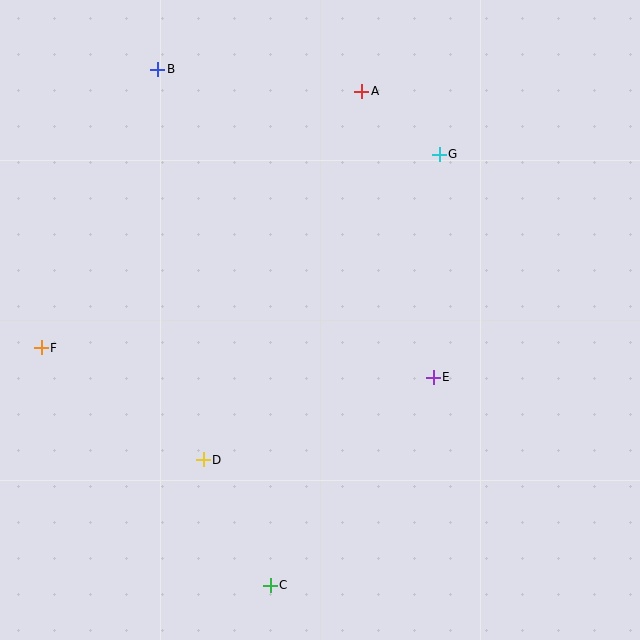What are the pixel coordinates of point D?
Point D is at (203, 460).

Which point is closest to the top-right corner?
Point G is closest to the top-right corner.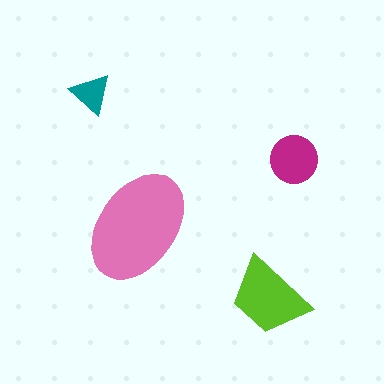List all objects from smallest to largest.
The teal triangle, the magenta circle, the lime trapezoid, the pink ellipse.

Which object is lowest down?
The lime trapezoid is bottommost.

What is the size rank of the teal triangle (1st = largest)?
4th.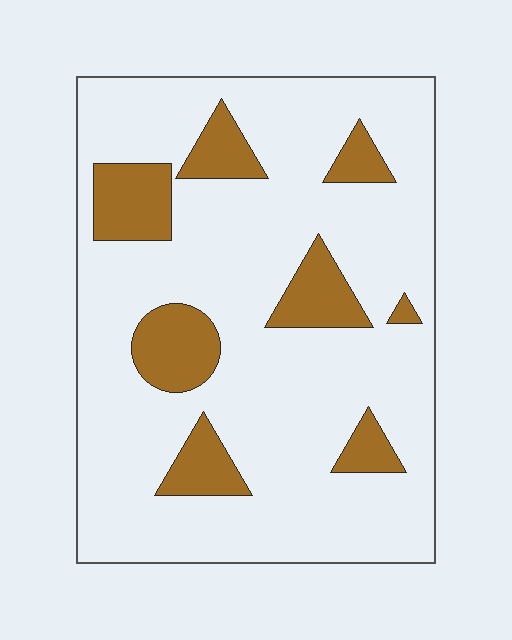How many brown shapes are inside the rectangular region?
8.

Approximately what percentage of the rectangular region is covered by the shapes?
Approximately 20%.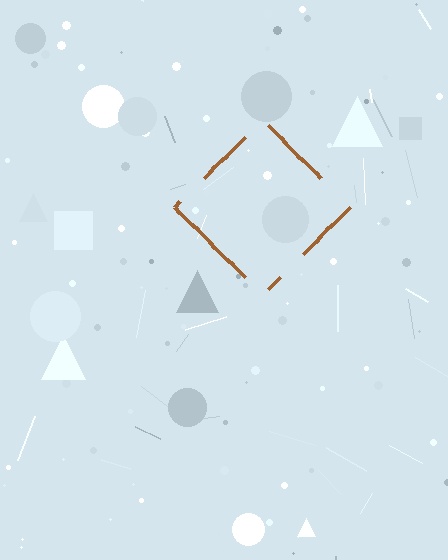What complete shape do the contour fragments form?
The contour fragments form a diamond.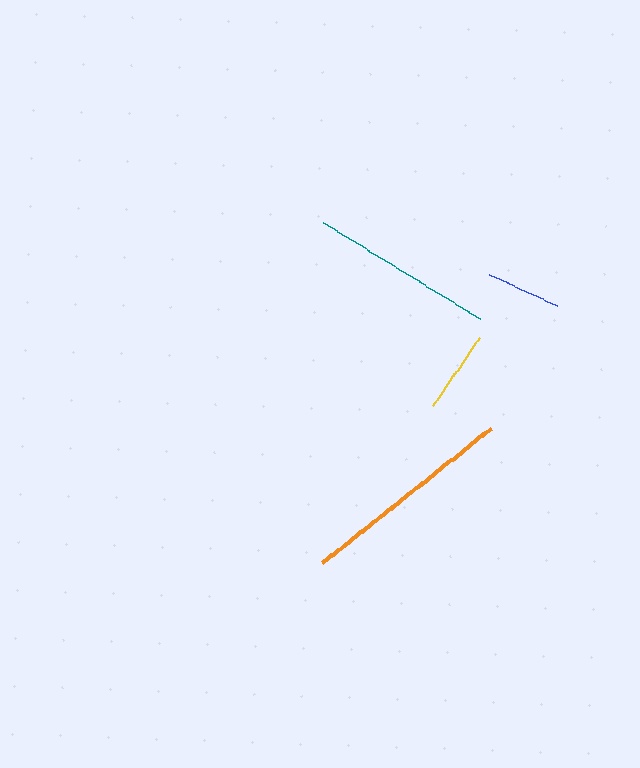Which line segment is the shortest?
The blue line is the shortest at approximately 75 pixels.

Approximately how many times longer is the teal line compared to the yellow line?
The teal line is approximately 2.2 times the length of the yellow line.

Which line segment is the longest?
The orange line is the longest at approximately 216 pixels.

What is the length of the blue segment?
The blue segment is approximately 75 pixels long.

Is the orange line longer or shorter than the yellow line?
The orange line is longer than the yellow line.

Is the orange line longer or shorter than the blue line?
The orange line is longer than the blue line.